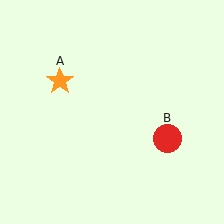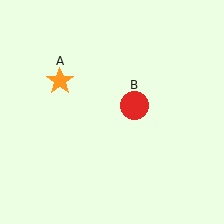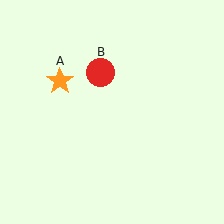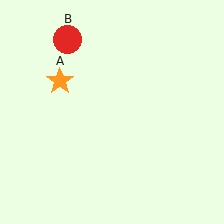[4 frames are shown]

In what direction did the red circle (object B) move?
The red circle (object B) moved up and to the left.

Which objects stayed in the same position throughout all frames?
Orange star (object A) remained stationary.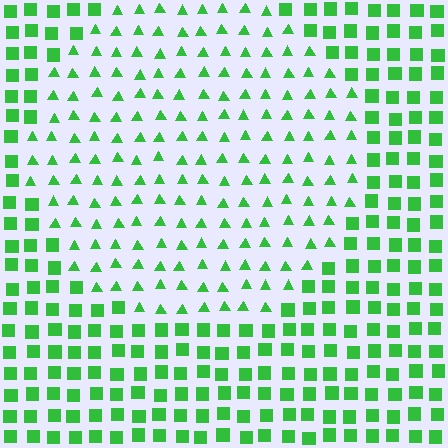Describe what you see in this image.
The image is filled with small green elements arranged in a uniform grid. A circle-shaped region contains triangles, while the surrounding area contains squares. The boundary is defined purely by the change in element shape.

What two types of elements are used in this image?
The image uses triangles inside the circle region and squares outside it.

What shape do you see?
I see a circle.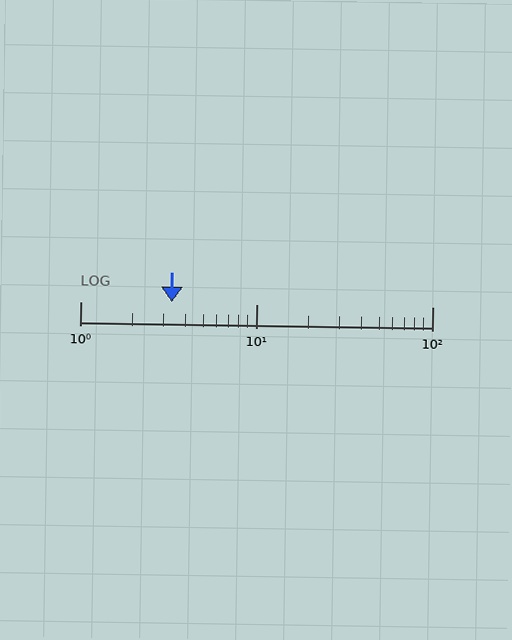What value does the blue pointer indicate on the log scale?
The pointer indicates approximately 3.3.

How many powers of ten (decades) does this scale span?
The scale spans 2 decades, from 1 to 100.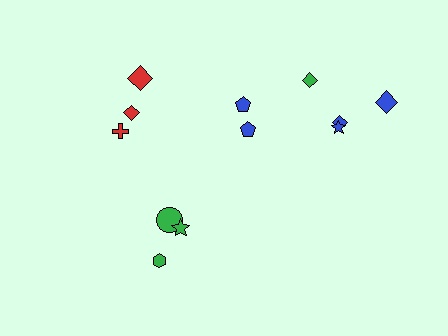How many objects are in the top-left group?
There are 3 objects.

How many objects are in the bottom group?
There are 3 objects.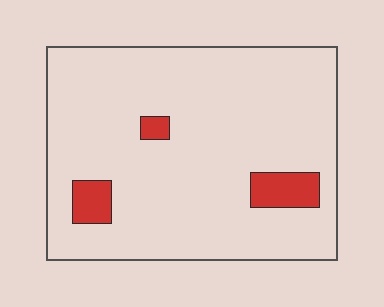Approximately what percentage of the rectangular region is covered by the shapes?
Approximately 10%.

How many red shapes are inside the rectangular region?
3.